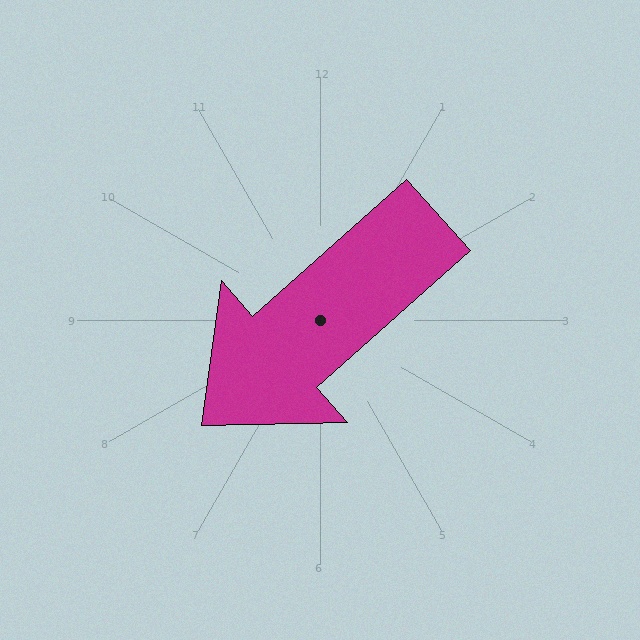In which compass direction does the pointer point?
Southwest.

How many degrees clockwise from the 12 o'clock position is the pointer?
Approximately 228 degrees.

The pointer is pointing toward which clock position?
Roughly 8 o'clock.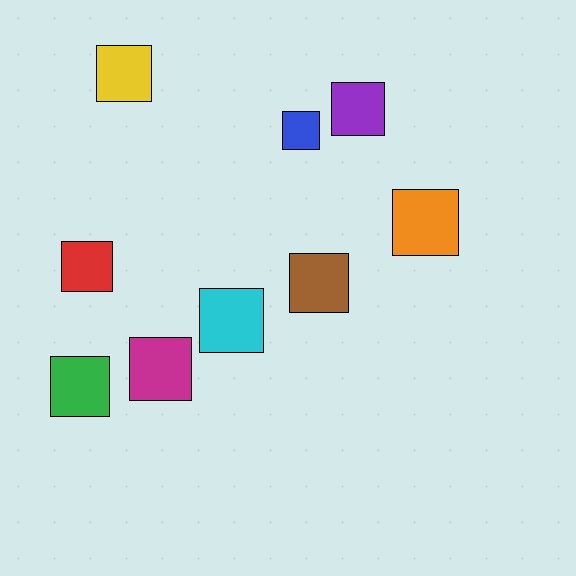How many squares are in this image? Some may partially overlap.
There are 9 squares.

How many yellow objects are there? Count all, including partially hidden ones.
There is 1 yellow object.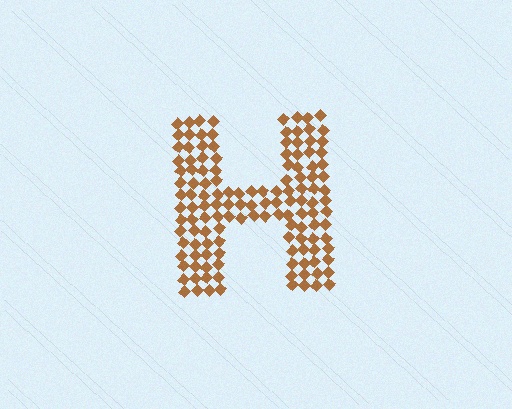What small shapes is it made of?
It is made of small diamonds.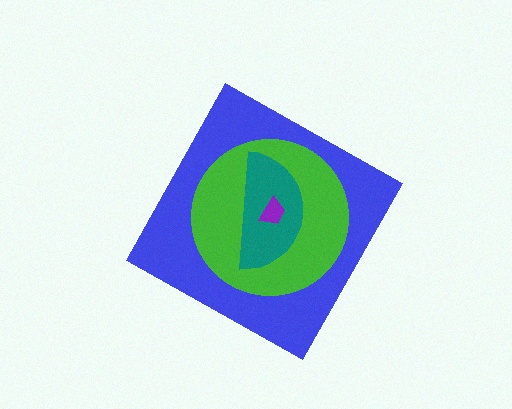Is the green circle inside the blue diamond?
Yes.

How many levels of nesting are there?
4.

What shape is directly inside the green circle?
The teal semicircle.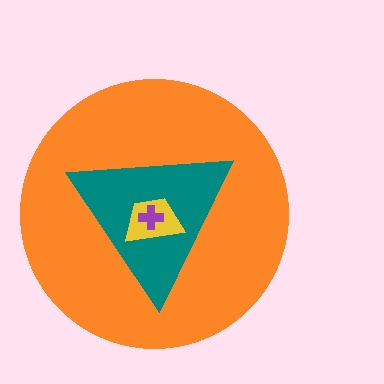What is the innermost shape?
The purple cross.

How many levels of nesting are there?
4.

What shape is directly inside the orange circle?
The teal triangle.